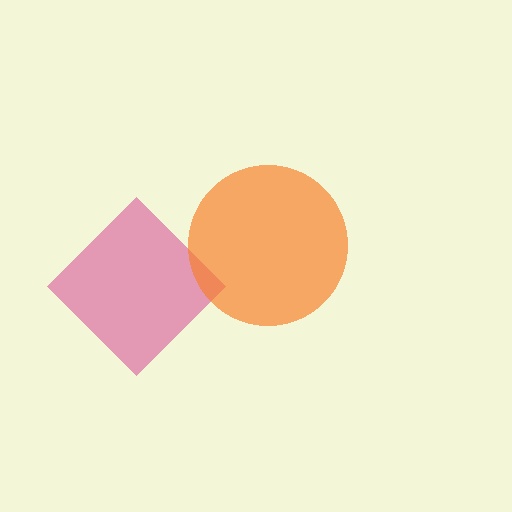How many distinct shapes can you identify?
There are 2 distinct shapes: a magenta diamond, an orange circle.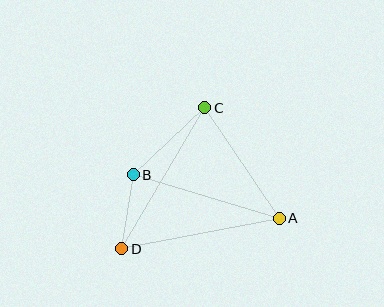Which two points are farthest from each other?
Points C and D are farthest from each other.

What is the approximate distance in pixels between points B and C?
The distance between B and C is approximately 98 pixels.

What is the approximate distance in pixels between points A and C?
The distance between A and C is approximately 133 pixels.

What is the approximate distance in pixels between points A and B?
The distance between A and B is approximately 152 pixels.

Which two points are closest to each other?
Points B and D are closest to each other.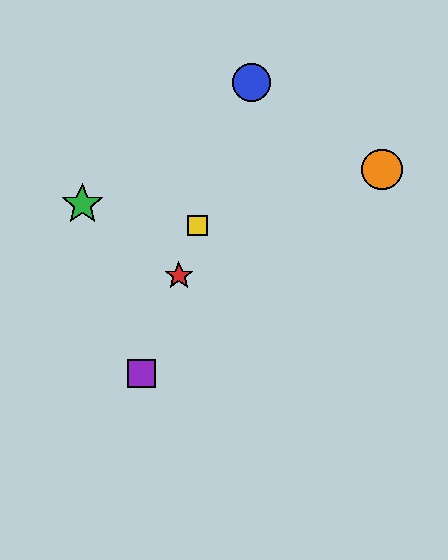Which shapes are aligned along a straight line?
The red star, the blue circle, the yellow square, the purple square are aligned along a straight line.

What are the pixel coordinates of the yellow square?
The yellow square is at (198, 226).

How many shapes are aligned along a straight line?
4 shapes (the red star, the blue circle, the yellow square, the purple square) are aligned along a straight line.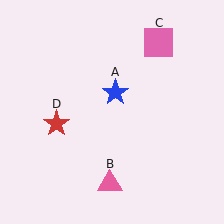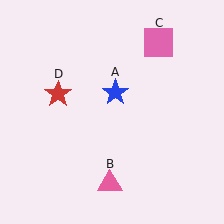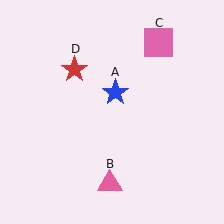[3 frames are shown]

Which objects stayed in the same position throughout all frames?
Blue star (object A) and pink triangle (object B) and pink square (object C) remained stationary.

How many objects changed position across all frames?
1 object changed position: red star (object D).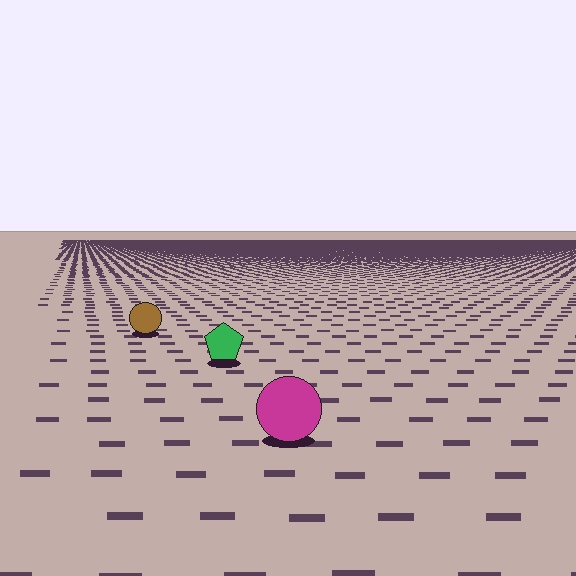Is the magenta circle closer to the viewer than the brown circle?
Yes. The magenta circle is closer — you can tell from the texture gradient: the ground texture is coarser near it.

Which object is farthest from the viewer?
The brown circle is farthest from the viewer. It appears smaller and the ground texture around it is denser.